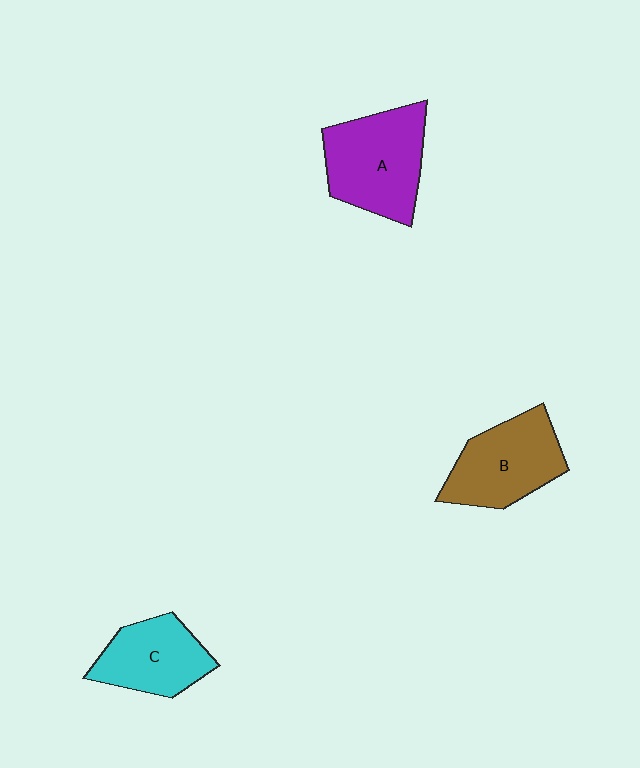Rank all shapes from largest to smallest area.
From largest to smallest: A (purple), B (brown), C (cyan).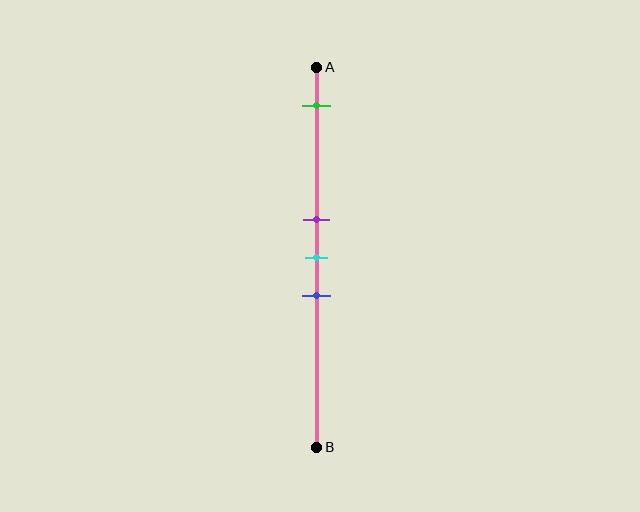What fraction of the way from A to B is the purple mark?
The purple mark is approximately 40% (0.4) of the way from A to B.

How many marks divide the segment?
There are 4 marks dividing the segment.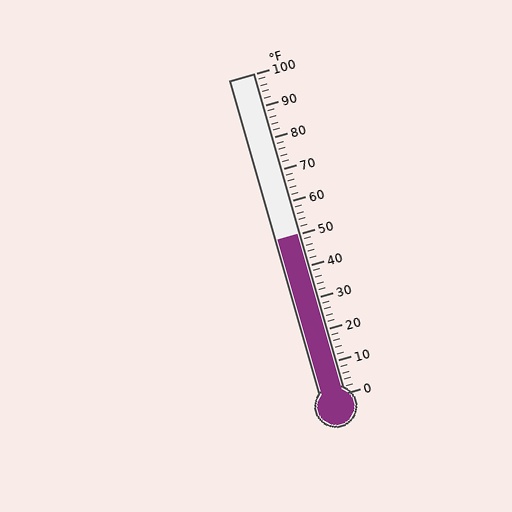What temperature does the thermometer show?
The thermometer shows approximately 50°F.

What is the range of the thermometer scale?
The thermometer scale ranges from 0°F to 100°F.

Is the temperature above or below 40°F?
The temperature is above 40°F.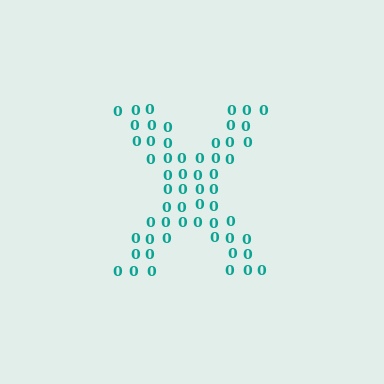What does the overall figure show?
The overall figure shows the letter X.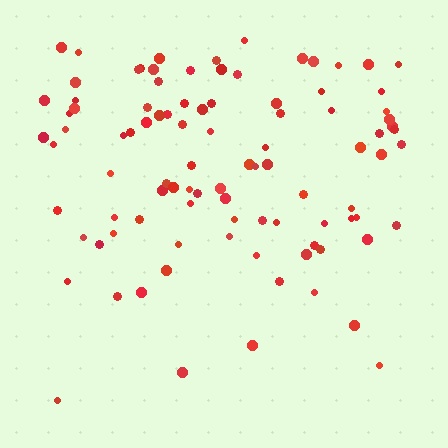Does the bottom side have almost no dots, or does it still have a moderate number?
Still a moderate number, just noticeably fewer than the top.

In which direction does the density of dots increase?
From bottom to top, with the top side densest.